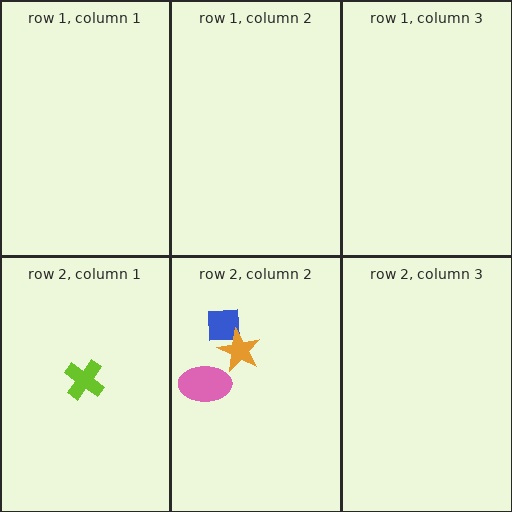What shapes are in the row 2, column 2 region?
The blue square, the orange star, the pink ellipse.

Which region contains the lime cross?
The row 2, column 1 region.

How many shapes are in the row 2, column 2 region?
3.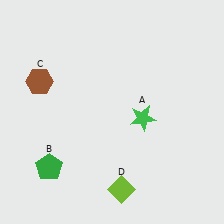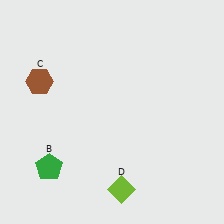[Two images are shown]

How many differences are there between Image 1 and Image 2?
There is 1 difference between the two images.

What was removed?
The green star (A) was removed in Image 2.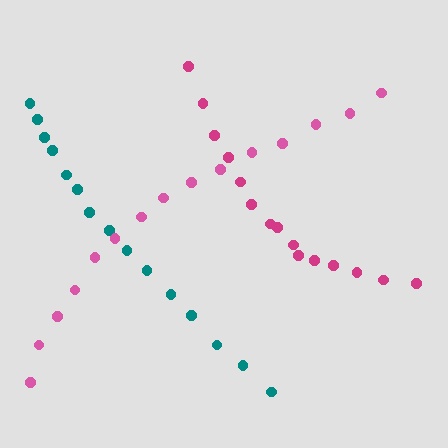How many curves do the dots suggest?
There are 3 distinct paths.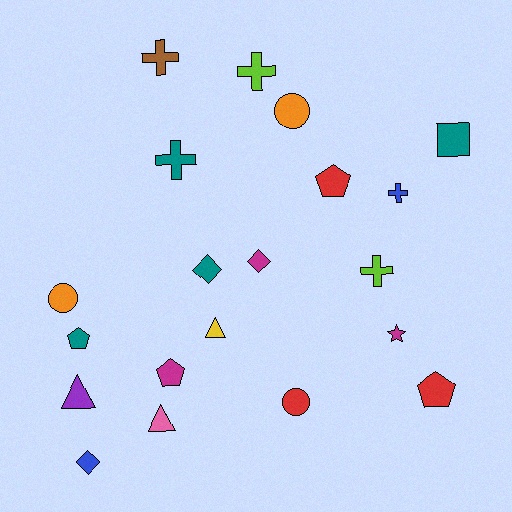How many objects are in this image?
There are 20 objects.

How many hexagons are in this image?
There are no hexagons.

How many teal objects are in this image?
There are 4 teal objects.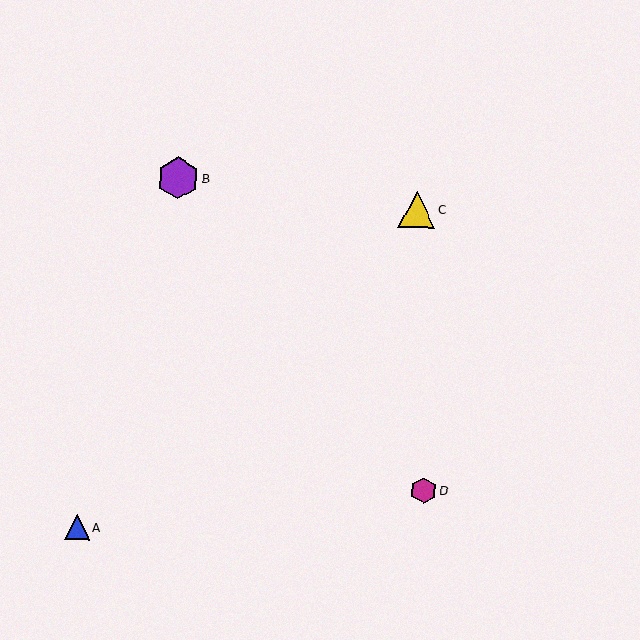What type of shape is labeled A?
Shape A is a blue triangle.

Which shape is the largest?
The purple hexagon (labeled B) is the largest.